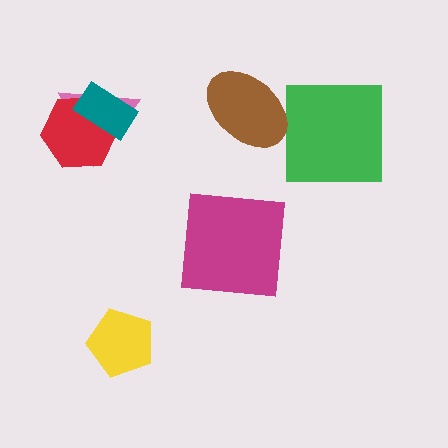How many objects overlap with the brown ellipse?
0 objects overlap with the brown ellipse.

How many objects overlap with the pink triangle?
2 objects overlap with the pink triangle.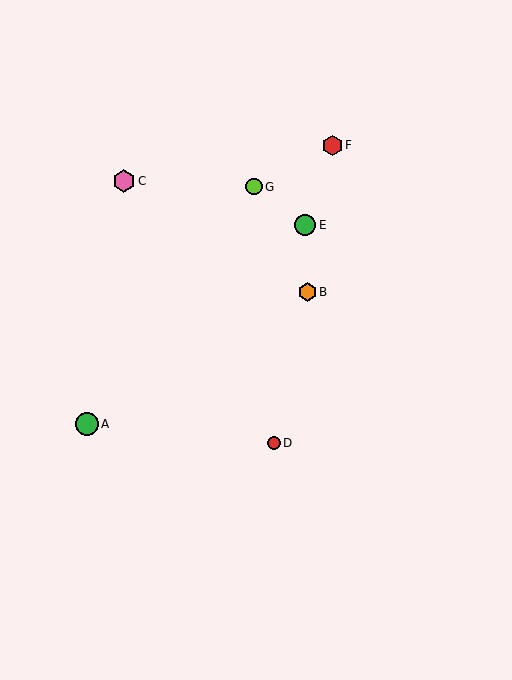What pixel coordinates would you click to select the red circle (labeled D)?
Click at (274, 443) to select the red circle D.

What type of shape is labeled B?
Shape B is an orange hexagon.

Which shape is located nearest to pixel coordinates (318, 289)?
The orange hexagon (labeled B) at (307, 292) is nearest to that location.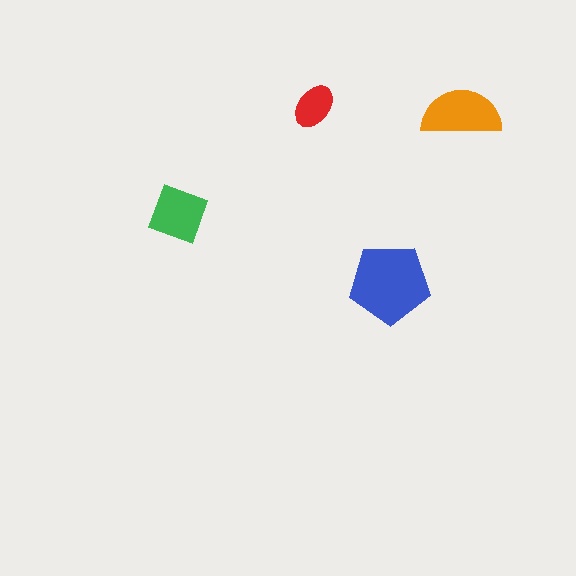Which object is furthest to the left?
The green diamond is leftmost.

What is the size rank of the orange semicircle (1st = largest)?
2nd.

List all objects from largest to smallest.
The blue pentagon, the orange semicircle, the green diamond, the red ellipse.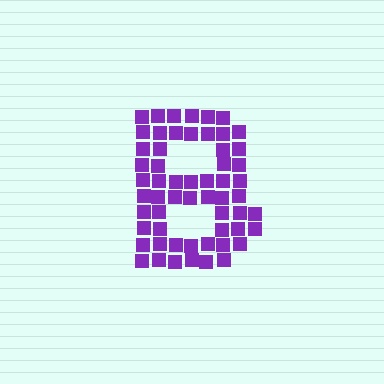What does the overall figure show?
The overall figure shows the letter B.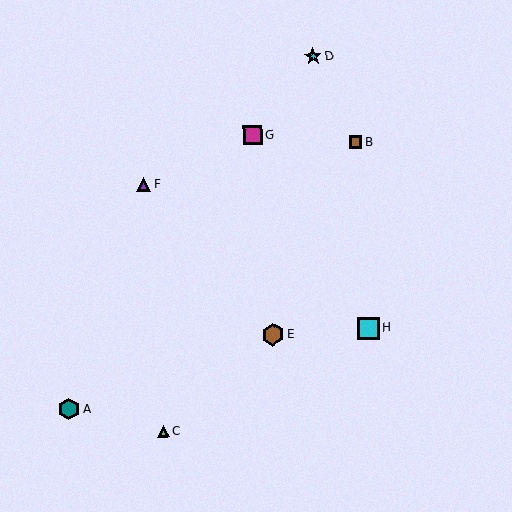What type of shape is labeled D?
Shape D is a cyan star.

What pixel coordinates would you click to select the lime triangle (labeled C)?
Click at (163, 431) to select the lime triangle C.